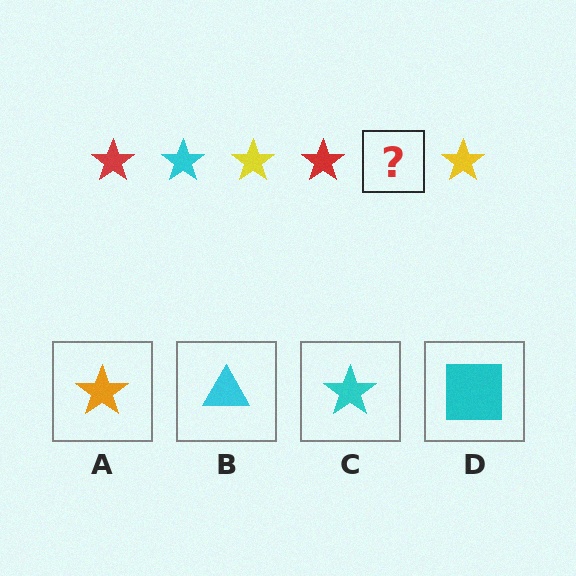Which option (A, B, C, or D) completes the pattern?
C.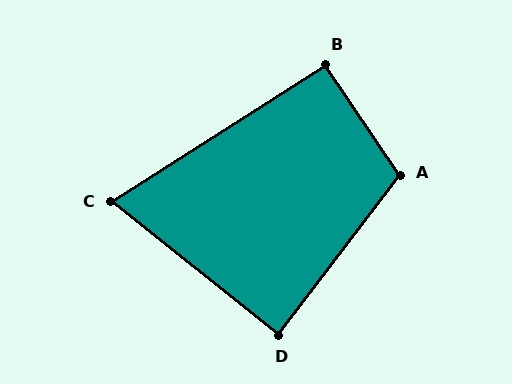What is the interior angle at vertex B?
Approximately 91 degrees (approximately right).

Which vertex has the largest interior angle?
A, at approximately 109 degrees.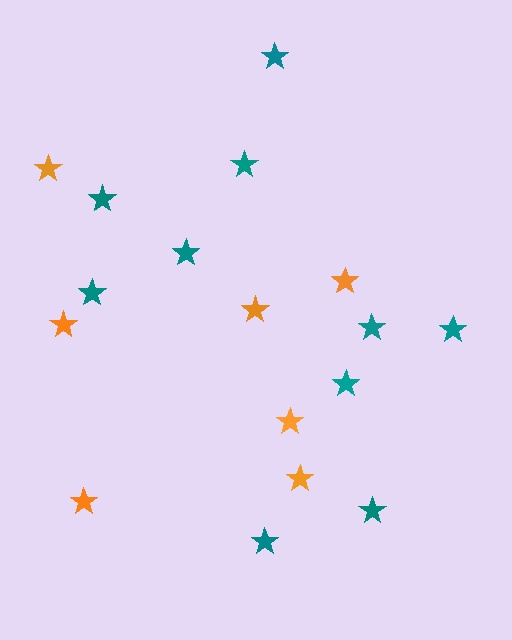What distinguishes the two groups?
There are 2 groups: one group of orange stars (7) and one group of teal stars (10).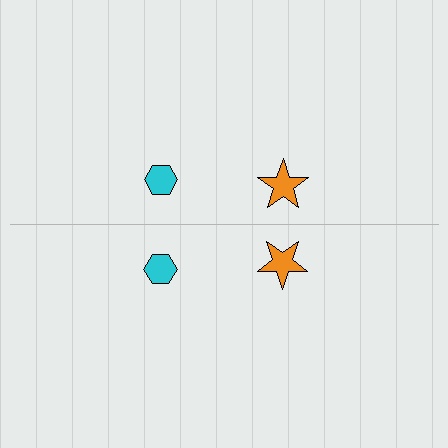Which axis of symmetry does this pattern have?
The pattern has a horizontal axis of symmetry running through the center of the image.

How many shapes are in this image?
There are 4 shapes in this image.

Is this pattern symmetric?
Yes, this pattern has bilateral (reflection) symmetry.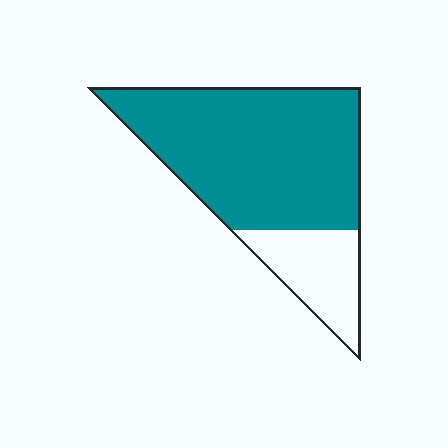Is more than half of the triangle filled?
Yes.